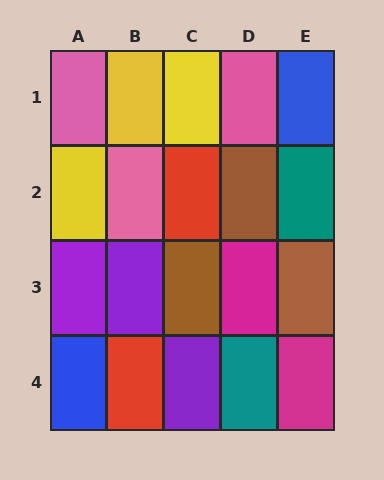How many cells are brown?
3 cells are brown.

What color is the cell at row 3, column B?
Purple.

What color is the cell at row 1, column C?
Yellow.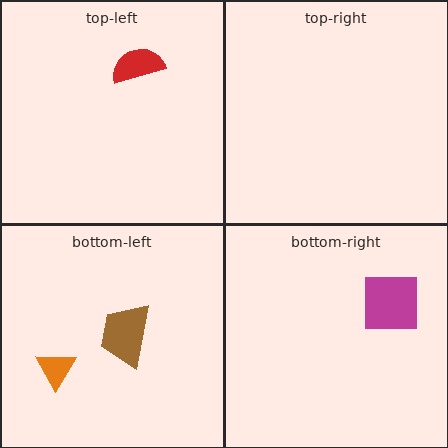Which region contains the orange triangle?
The bottom-left region.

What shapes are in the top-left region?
The red semicircle.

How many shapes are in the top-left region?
1.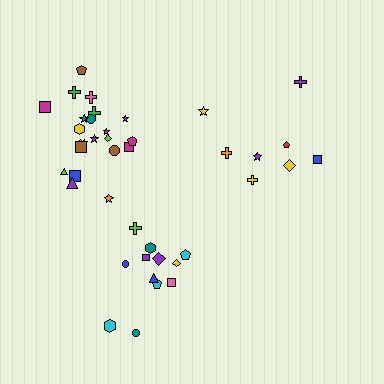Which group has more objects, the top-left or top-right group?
The top-left group.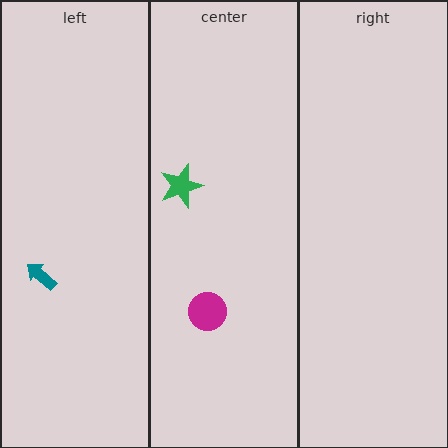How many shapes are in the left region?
1.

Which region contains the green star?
The center region.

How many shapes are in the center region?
2.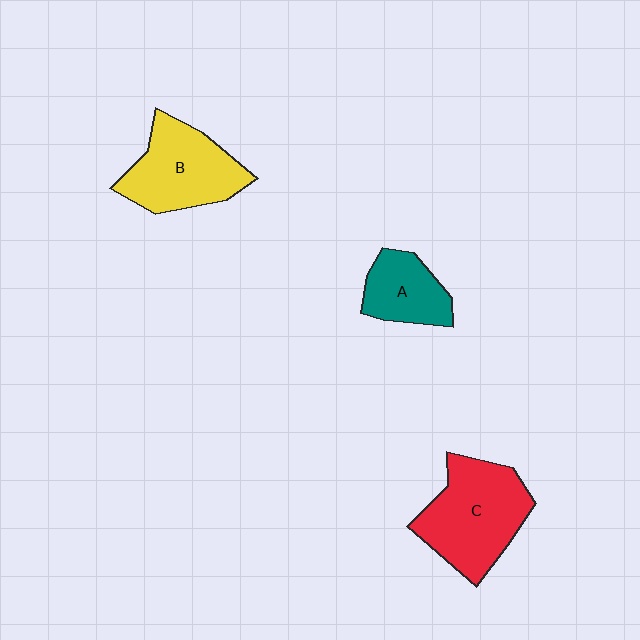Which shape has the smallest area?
Shape A (teal).